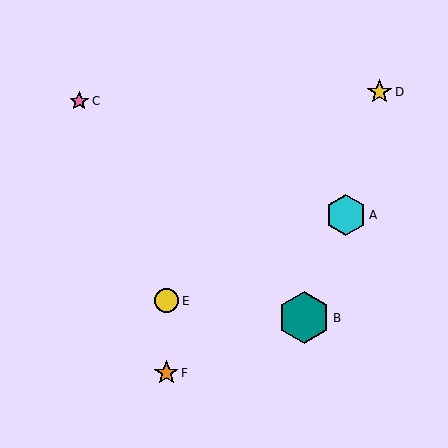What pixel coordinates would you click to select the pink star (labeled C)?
Click at (79, 101) to select the pink star C.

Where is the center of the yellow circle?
The center of the yellow circle is at (166, 301).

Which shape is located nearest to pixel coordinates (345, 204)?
The cyan hexagon (labeled A) at (346, 215) is nearest to that location.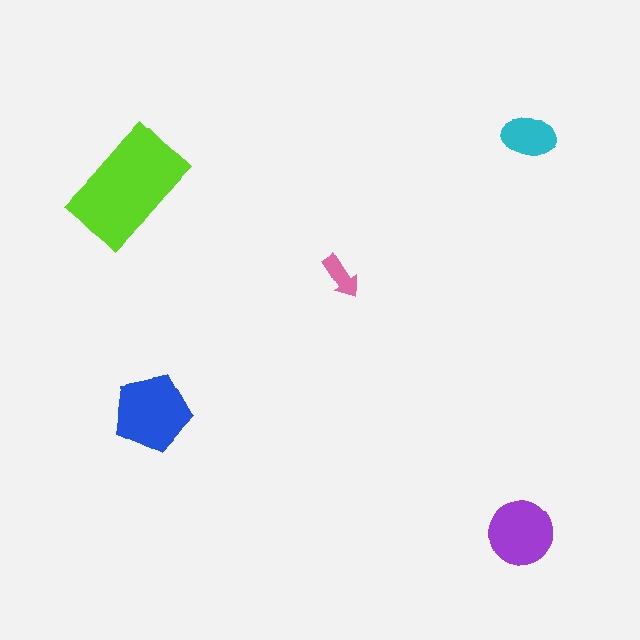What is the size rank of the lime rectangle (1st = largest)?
1st.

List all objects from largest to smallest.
The lime rectangle, the blue pentagon, the purple circle, the cyan ellipse, the pink arrow.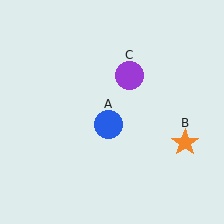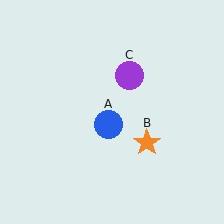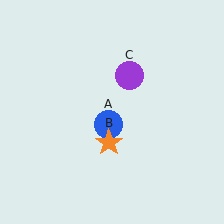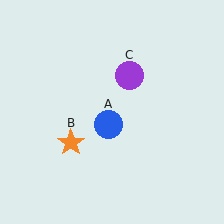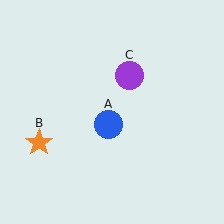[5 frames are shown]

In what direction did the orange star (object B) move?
The orange star (object B) moved left.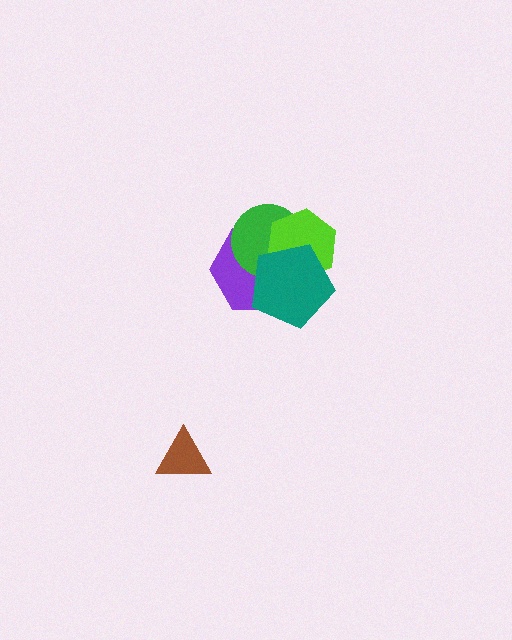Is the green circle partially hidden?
Yes, it is partially covered by another shape.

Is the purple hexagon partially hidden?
Yes, it is partially covered by another shape.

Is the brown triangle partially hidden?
No, no other shape covers it.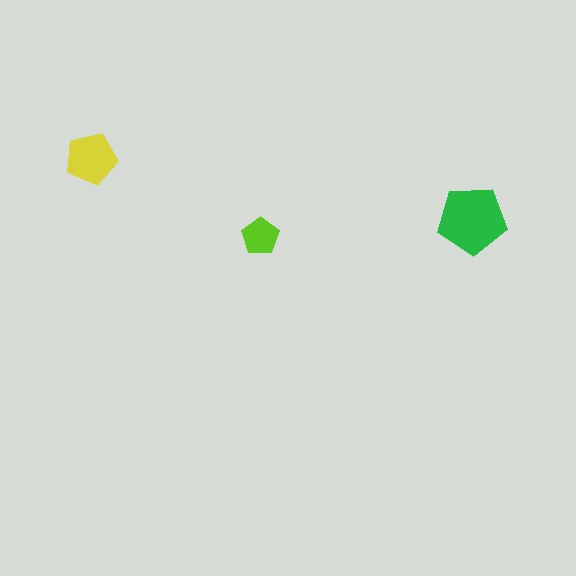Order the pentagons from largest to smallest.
the green one, the yellow one, the lime one.